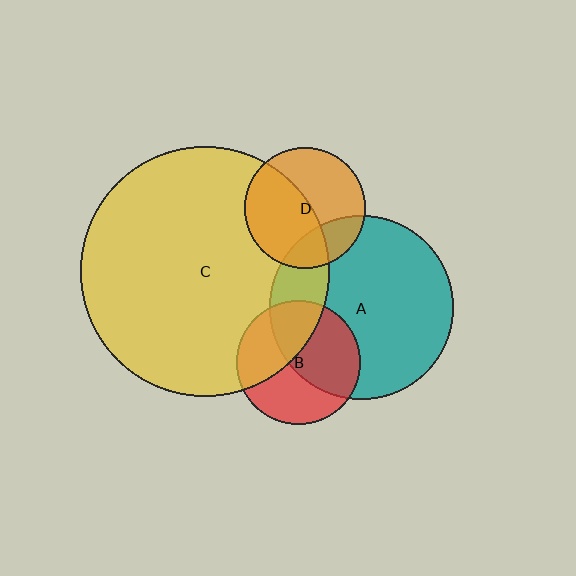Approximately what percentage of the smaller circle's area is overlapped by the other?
Approximately 20%.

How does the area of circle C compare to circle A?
Approximately 1.8 times.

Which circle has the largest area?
Circle C (yellow).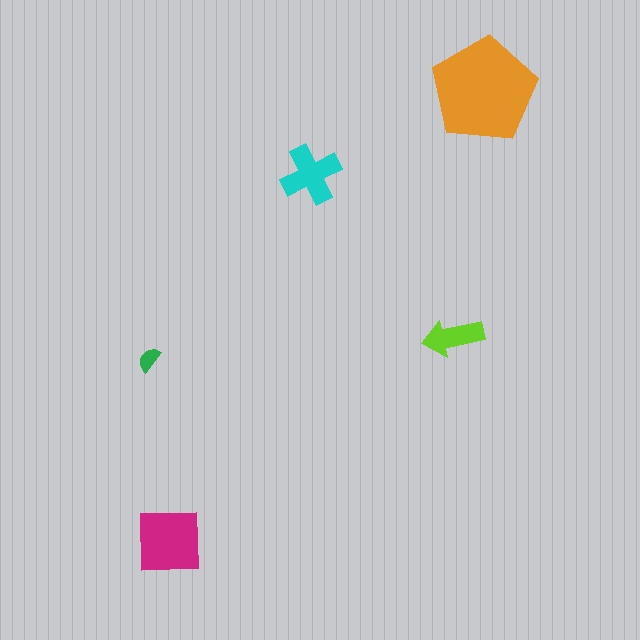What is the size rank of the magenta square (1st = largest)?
2nd.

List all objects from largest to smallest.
The orange pentagon, the magenta square, the cyan cross, the lime arrow, the green semicircle.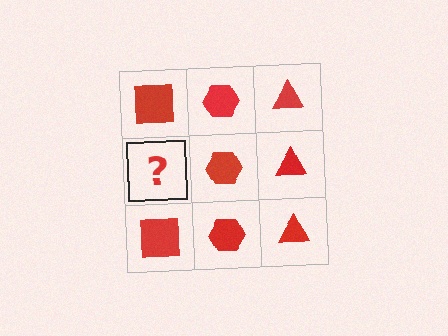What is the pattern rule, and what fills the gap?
The rule is that each column has a consistent shape. The gap should be filled with a red square.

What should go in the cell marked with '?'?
The missing cell should contain a red square.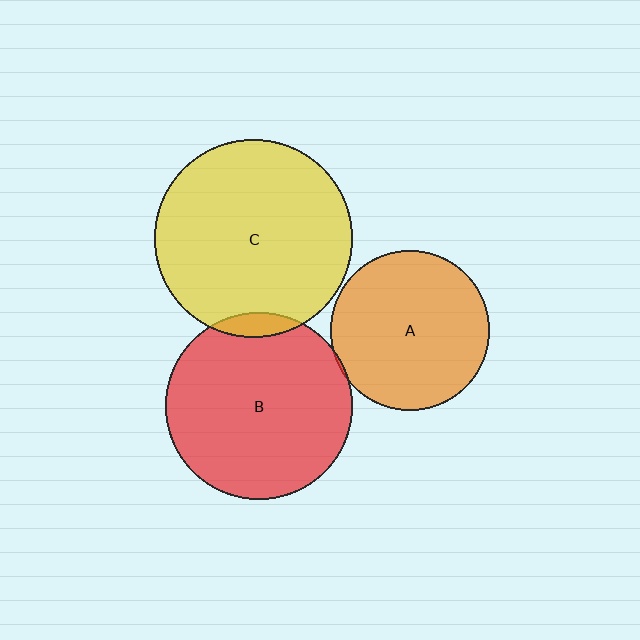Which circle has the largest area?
Circle C (yellow).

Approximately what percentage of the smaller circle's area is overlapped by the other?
Approximately 5%.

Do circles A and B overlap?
Yes.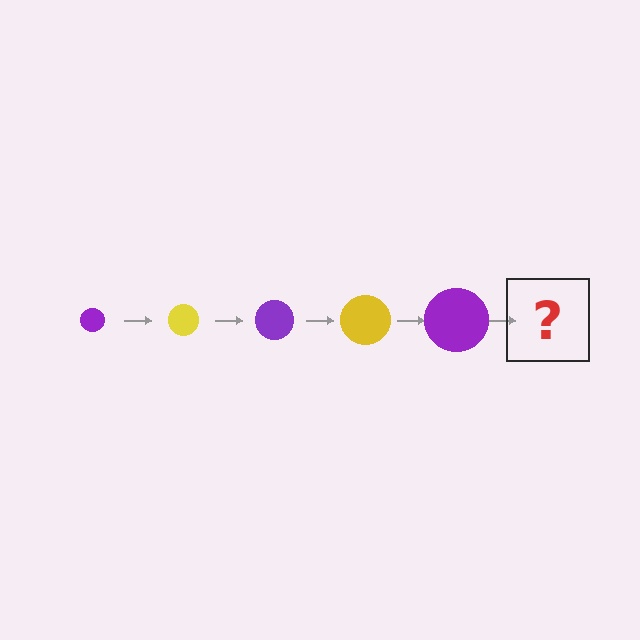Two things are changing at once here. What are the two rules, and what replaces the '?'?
The two rules are that the circle grows larger each step and the color cycles through purple and yellow. The '?' should be a yellow circle, larger than the previous one.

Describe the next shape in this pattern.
It should be a yellow circle, larger than the previous one.